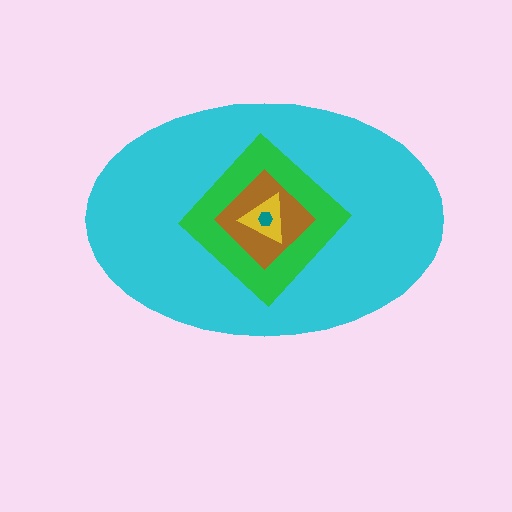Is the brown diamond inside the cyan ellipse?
Yes.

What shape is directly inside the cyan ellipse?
The green diamond.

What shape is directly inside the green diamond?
The brown diamond.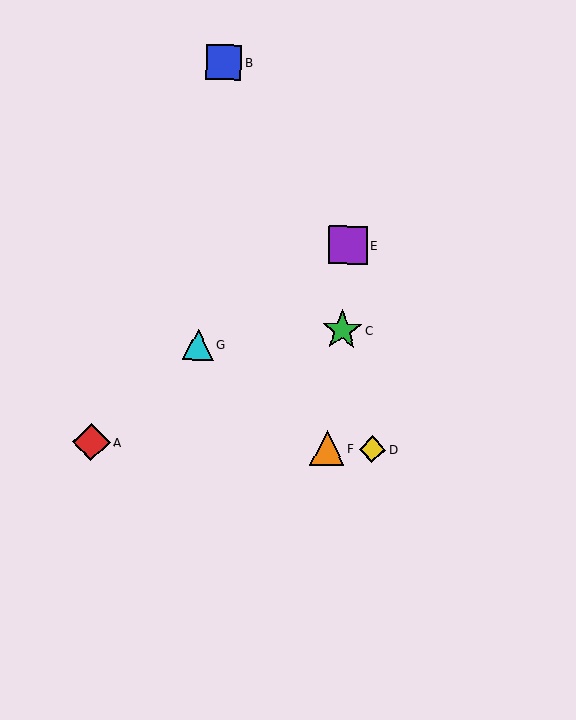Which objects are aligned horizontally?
Objects A, D, F are aligned horizontally.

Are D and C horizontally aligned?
No, D is at y≈449 and C is at y≈330.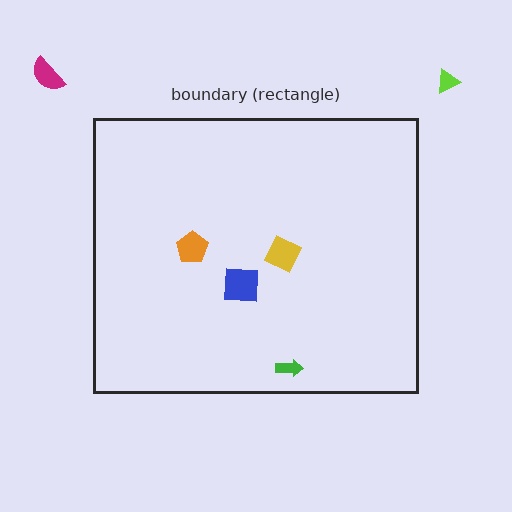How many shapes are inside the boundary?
4 inside, 2 outside.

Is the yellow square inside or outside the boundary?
Inside.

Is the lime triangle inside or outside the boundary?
Outside.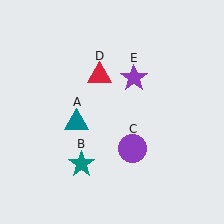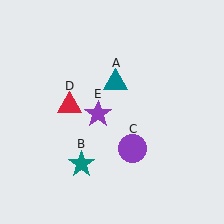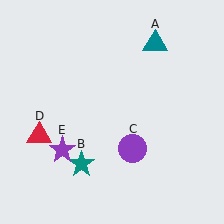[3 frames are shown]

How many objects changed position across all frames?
3 objects changed position: teal triangle (object A), red triangle (object D), purple star (object E).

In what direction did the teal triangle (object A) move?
The teal triangle (object A) moved up and to the right.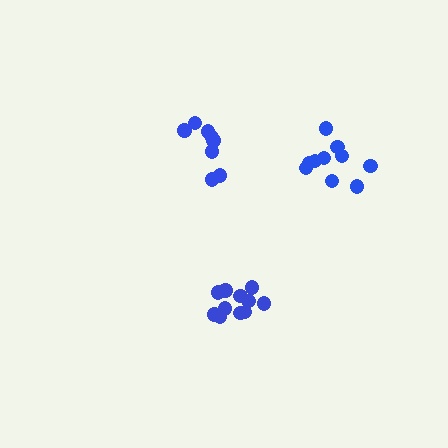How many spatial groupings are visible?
There are 3 spatial groupings.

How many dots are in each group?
Group 1: 8 dots, Group 2: 10 dots, Group 3: 11 dots (29 total).